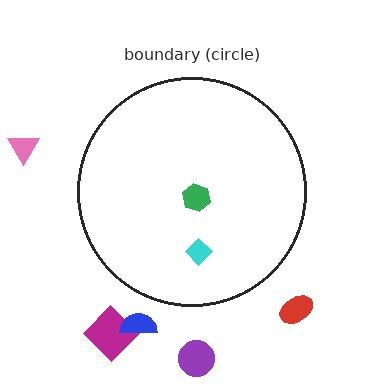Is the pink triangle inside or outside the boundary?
Outside.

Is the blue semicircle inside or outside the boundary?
Outside.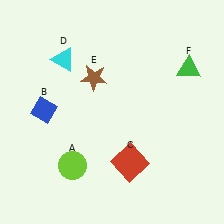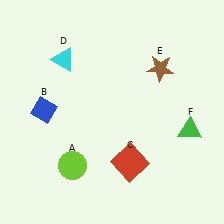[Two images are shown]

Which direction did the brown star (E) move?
The brown star (E) moved right.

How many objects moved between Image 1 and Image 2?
2 objects moved between the two images.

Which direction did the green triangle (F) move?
The green triangle (F) moved down.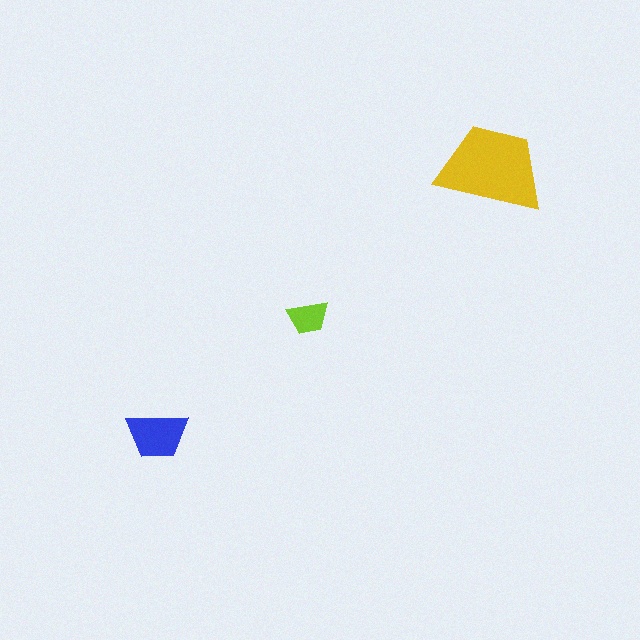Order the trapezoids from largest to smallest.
the yellow one, the blue one, the lime one.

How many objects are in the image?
There are 3 objects in the image.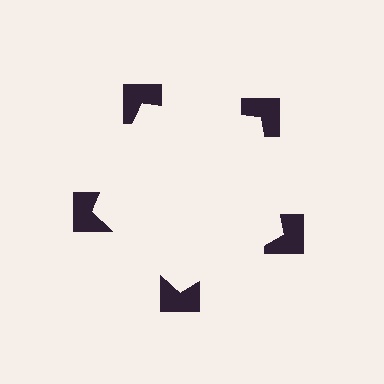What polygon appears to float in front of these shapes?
An illusory pentagon — its edges are inferred from the aligned wedge cuts in the notched squares, not physically drawn.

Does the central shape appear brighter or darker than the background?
It typically appears slightly brighter than the background, even though no actual brightness change is drawn.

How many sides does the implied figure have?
5 sides.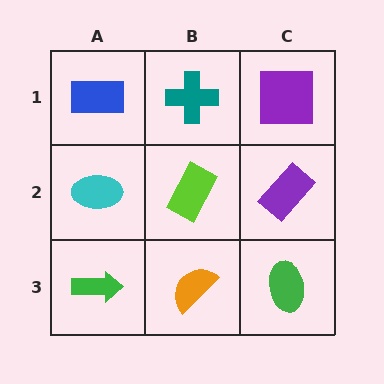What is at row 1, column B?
A teal cross.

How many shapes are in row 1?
3 shapes.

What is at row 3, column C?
A green ellipse.